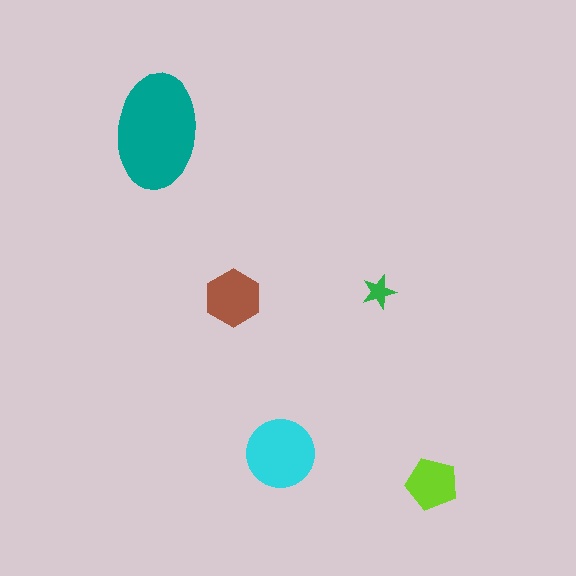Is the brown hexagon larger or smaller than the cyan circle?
Smaller.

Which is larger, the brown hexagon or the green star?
The brown hexagon.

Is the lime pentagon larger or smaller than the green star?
Larger.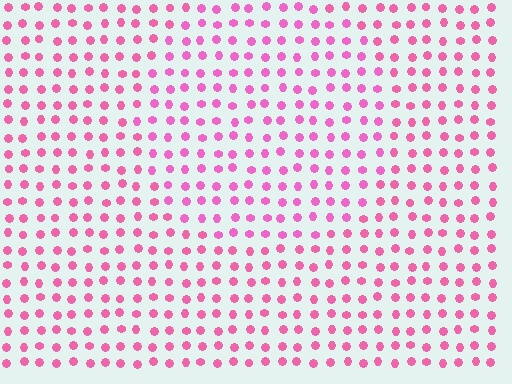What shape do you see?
I see a circle.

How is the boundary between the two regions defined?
The boundary is defined purely by a slight shift in hue (about 14 degrees). Spacing, size, and orientation are identical on both sides.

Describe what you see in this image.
The image is filled with small pink elements in a uniform arrangement. A circle-shaped region is visible where the elements are tinted to a slightly different hue, forming a subtle color boundary.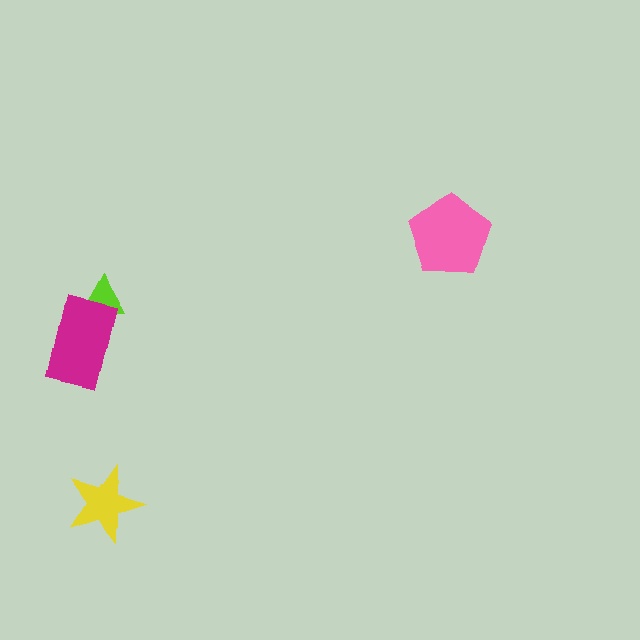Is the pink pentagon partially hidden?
No, no other shape covers it.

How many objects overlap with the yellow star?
0 objects overlap with the yellow star.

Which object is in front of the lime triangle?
The magenta rectangle is in front of the lime triangle.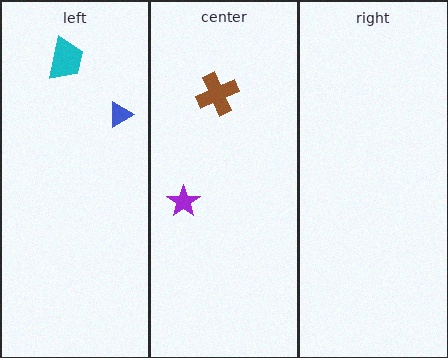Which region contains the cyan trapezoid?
The left region.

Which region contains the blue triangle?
The left region.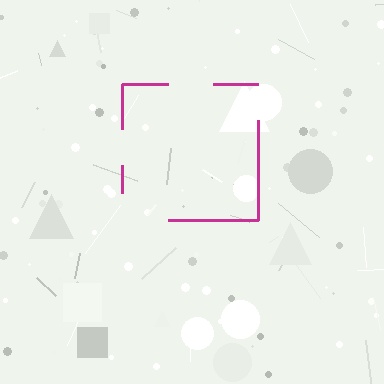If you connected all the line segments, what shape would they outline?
They would outline a square.